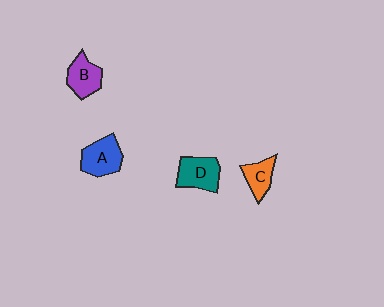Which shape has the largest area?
Shape A (blue).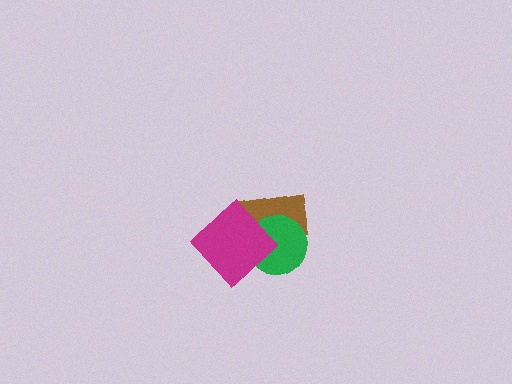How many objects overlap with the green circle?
2 objects overlap with the green circle.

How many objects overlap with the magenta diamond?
2 objects overlap with the magenta diamond.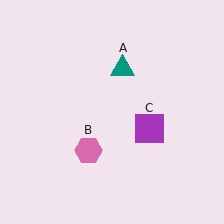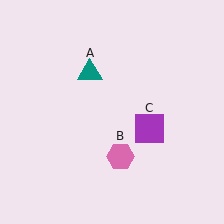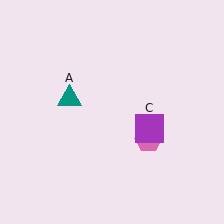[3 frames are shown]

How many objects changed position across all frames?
2 objects changed position: teal triangle (object A), pink hexagon (object B).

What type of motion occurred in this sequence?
The teal triangle (object A), pink hexagon (object B) rotated counterclockwise around the center of the scene.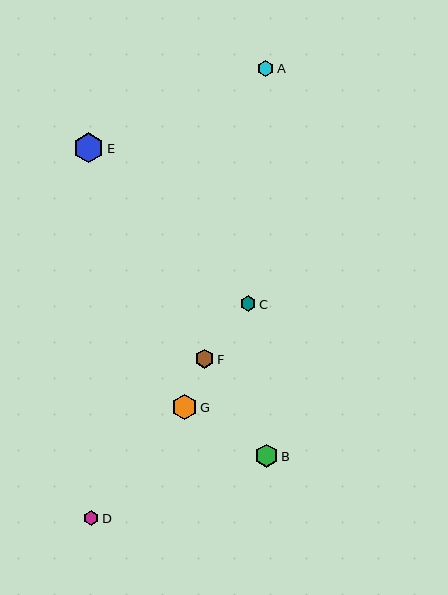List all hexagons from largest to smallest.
From largest to smallest: E, G, B, F, A, C, D.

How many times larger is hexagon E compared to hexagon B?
Hexagon E is approximately 1.3 times the size of hexagon B.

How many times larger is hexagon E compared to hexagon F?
Hexagon E is approximately 1.6 times the size of hexagon F.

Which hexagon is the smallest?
Hexagon D is the smallest with a size of approximately 15 pixels.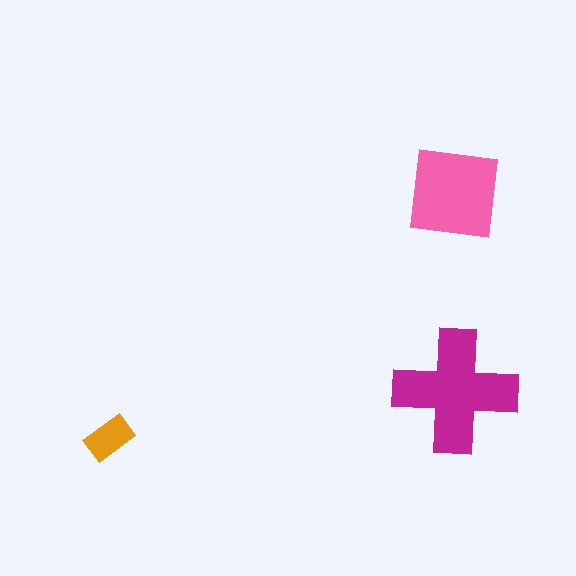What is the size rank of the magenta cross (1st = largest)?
1st.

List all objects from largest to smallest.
The magenta cross, the pink square, the orange rectangle.